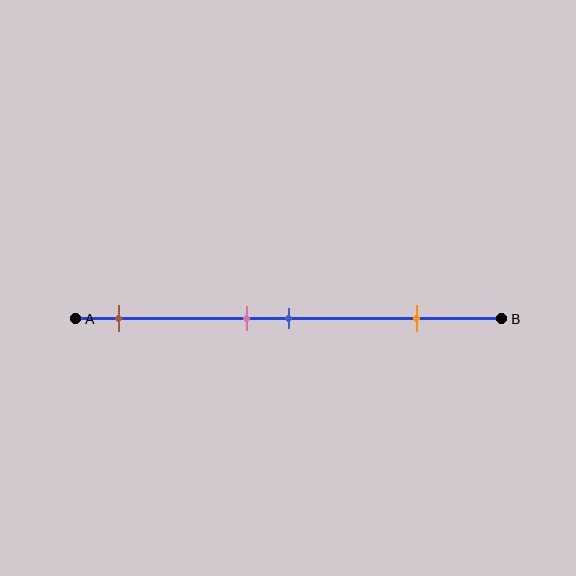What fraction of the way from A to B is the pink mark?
The pink mark is approximately 40% (0.4) of the way from A to B.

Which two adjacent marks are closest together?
The pink and blue marks are the closest adjacent pair.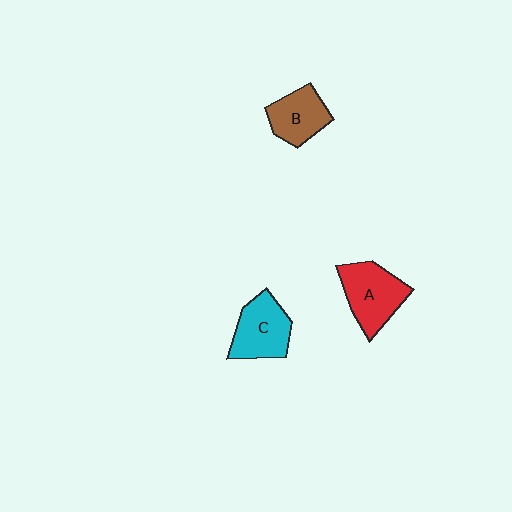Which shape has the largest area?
Shape A (red).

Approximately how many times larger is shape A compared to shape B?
Approximately 1.3 times.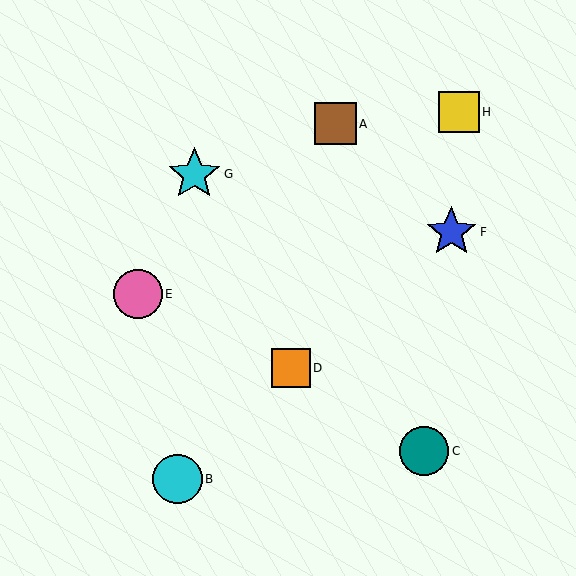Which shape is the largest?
The cyan star (labeled G) is the largest.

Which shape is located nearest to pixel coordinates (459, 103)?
The yellow square (labeled H) at (459, 112) is nearest to that location.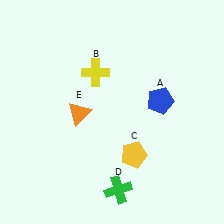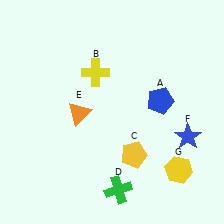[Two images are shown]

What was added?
A blue star (F), a yellow hexagon (G) were added in Image 2.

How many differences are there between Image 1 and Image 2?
There are 2 differences between the two images.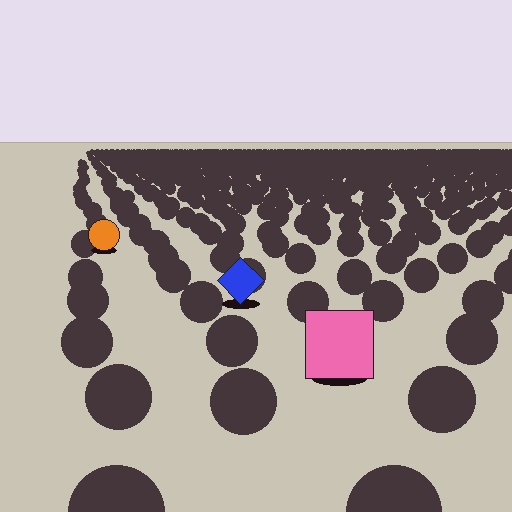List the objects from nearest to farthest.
From nearest to farthest: the pink square, the blue diamond, the orange circle.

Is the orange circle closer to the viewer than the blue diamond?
No. The blue diamond is closer — you can tell from the texture gradient: the ground texture is coarser near it.